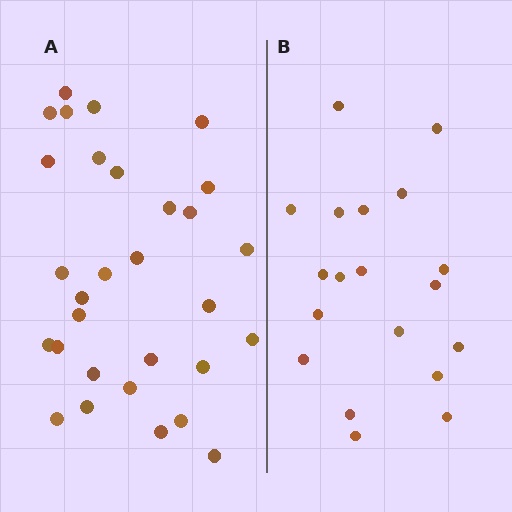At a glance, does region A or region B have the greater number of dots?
Region A (the left region) has more dots.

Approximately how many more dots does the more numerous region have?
Region A has roughly 12 or so more dots than region B.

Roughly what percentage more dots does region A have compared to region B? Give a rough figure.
About 60% more.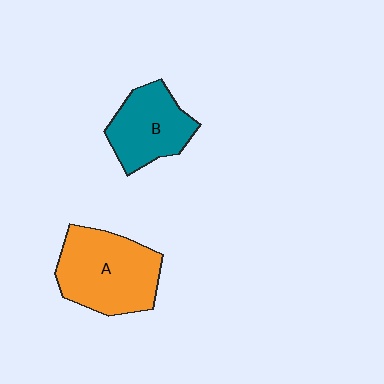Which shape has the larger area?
Shape A (orange).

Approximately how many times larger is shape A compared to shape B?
Approximately 1.4 times.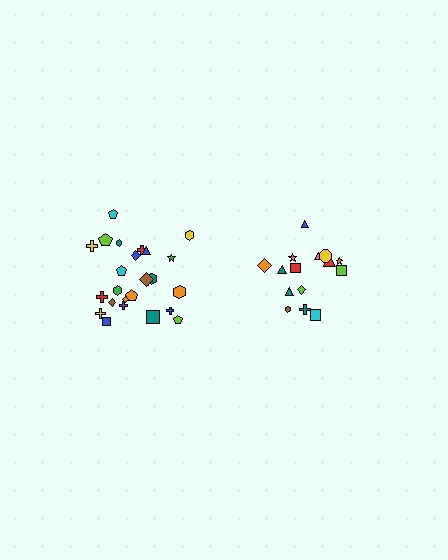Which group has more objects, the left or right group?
The left group.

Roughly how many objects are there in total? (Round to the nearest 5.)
Roughly 40 objects in total.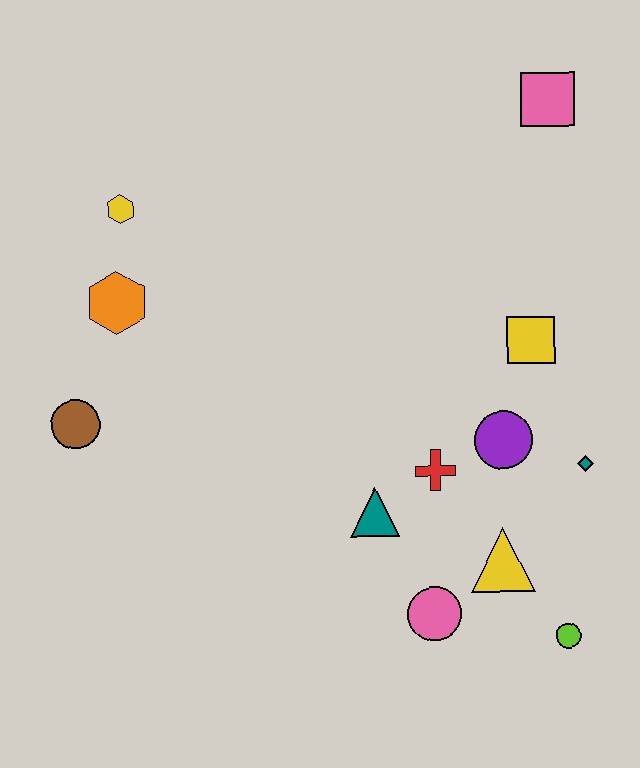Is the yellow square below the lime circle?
No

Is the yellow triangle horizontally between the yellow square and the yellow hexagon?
Yes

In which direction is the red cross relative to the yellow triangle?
The red cross is above the yellow triangle.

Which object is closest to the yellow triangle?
The pink circle is closest to the yellow triangle.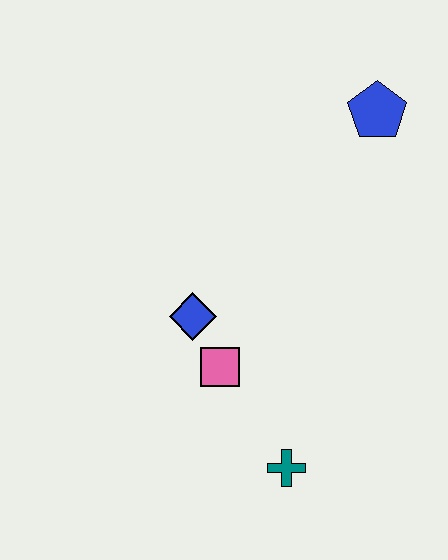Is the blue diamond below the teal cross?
No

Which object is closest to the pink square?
The blue diamond is closest to the pink square.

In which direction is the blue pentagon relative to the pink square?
The blue pentagon is above the pink square.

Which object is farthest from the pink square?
The blue pentagon is farthest from the pink square.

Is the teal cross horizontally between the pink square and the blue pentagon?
Yes